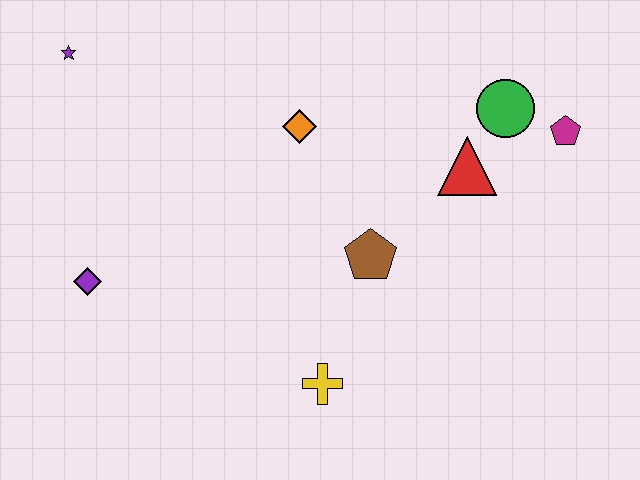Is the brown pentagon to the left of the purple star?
No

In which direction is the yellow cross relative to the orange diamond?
The yellow cross is below the orange diamond.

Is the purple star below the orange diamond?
No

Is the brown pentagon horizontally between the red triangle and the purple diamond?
Yes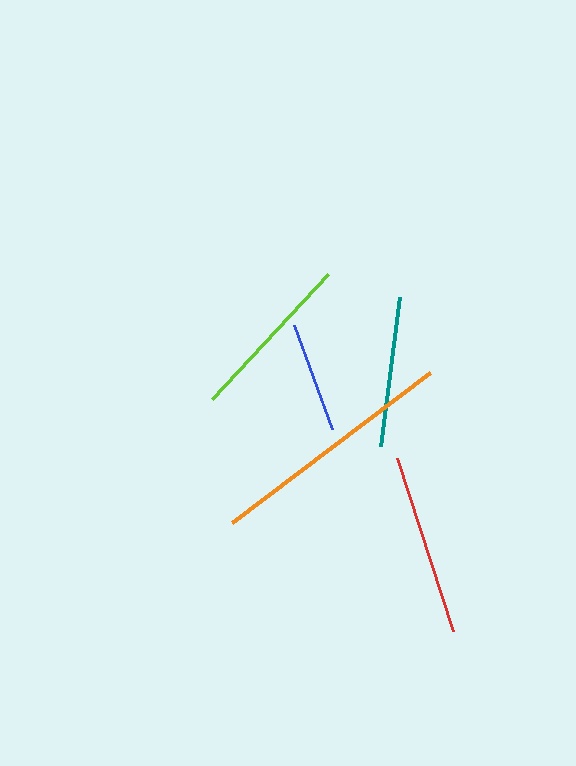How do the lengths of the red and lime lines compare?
The red and lime lines are approximately the same length.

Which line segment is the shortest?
The blue line is the shortest at approximately 110 pixels.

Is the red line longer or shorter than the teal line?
The red line is longer than the teal line.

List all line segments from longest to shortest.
From longest to shortest: orange, red, lime, teal, blue.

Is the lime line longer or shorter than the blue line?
The lime line is longer than the blue line.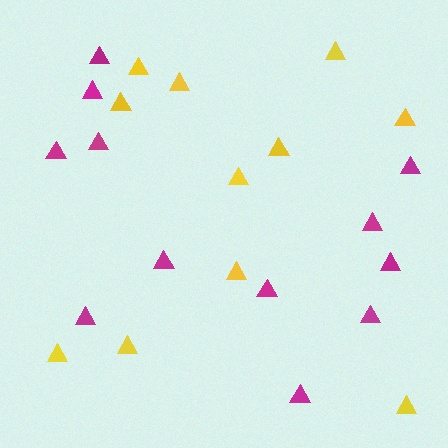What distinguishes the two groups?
There are 2 groups: one group of magenta triangles (12) and one group of yellow triangles (11).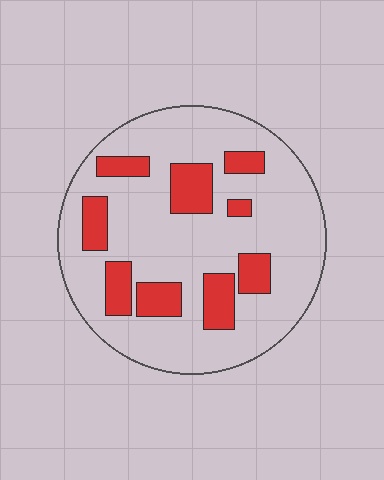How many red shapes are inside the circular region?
9.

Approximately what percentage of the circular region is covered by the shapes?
Approximately 20%.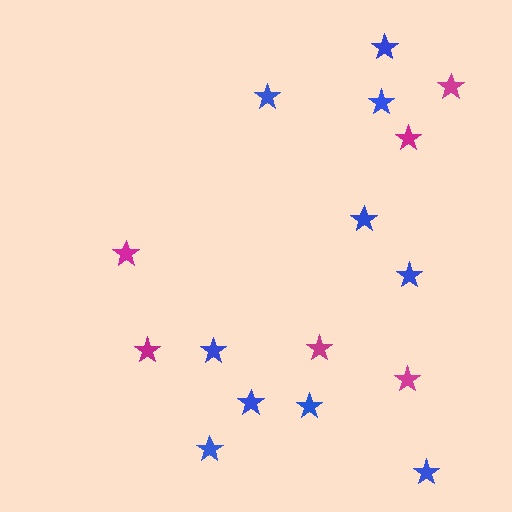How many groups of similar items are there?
There are 2 groups: one group of blue stars (10) and one group of magenta stars (6).